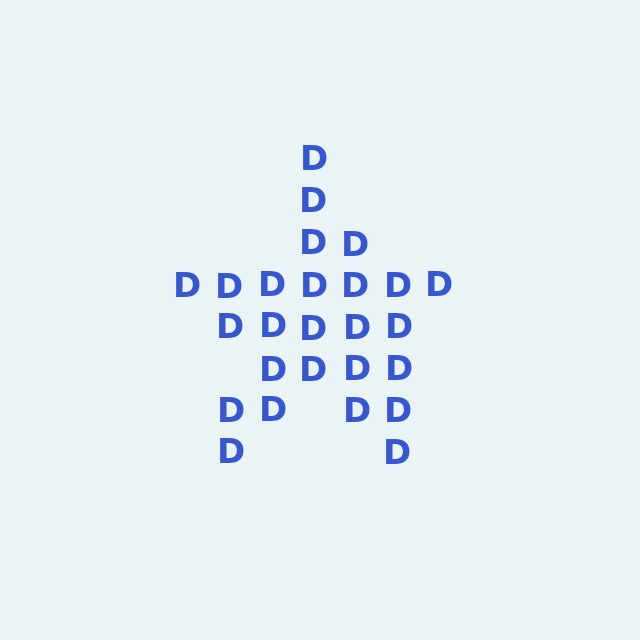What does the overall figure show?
The overall figure shows a star.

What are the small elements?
The small elements are letter D's.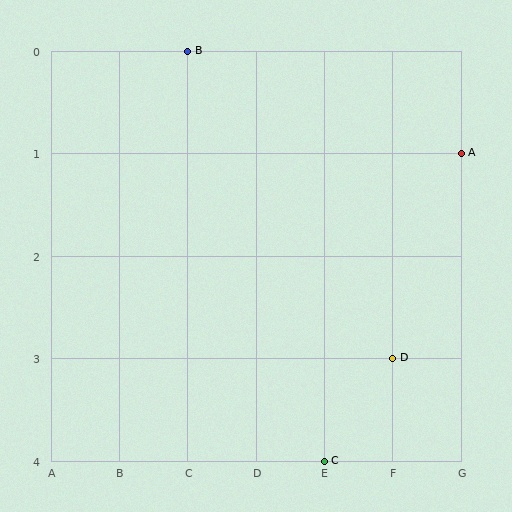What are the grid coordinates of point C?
Point C is at grid coordinates (E, 4).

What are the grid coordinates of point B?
Point B is at grid coordinates (C, 0).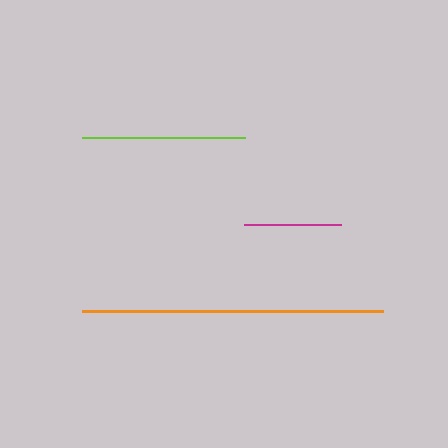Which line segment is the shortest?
The magenta line is the shortest at approximately 97 pixels.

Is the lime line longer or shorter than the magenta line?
The lime line is longer than the magenta line.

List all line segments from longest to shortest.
From longest to shortest: orange, lime, magenta.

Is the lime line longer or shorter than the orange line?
The orange line is longer than the lime line.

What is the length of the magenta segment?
The magenta segment is approximately 97 pixels long.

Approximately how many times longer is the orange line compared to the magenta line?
The orange line is approximately 3.1 times the length of the magenta line.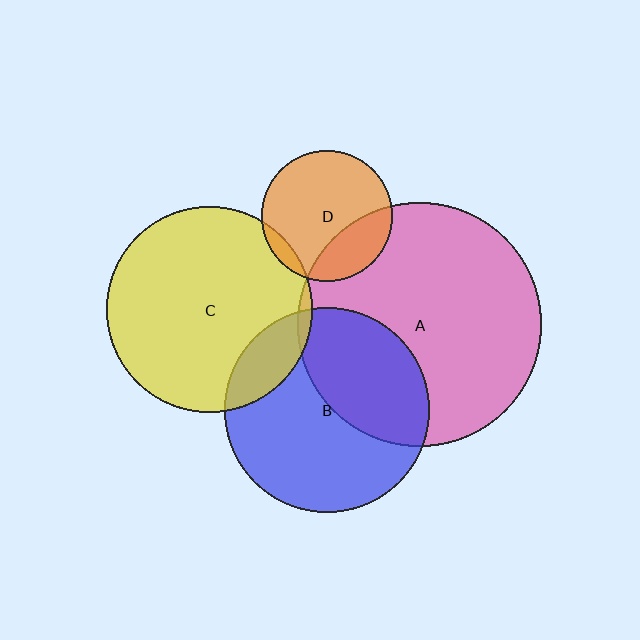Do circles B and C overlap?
Yes.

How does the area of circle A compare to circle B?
Approximately 1.4 times.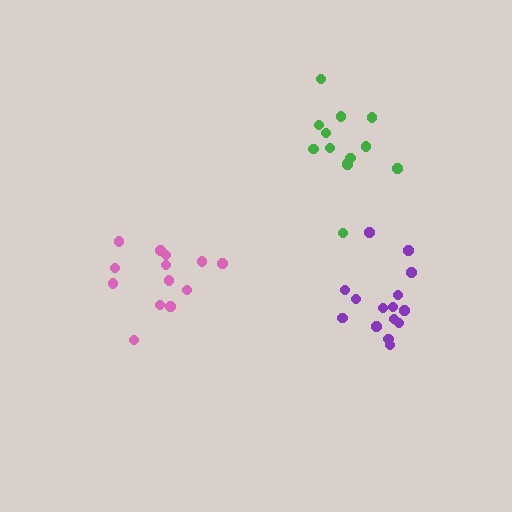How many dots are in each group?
Group 1: 13 dots, Group 2: 15 dots, Group 3: 13 dots (41 total).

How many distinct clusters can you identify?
There are 3 distinct clusters.